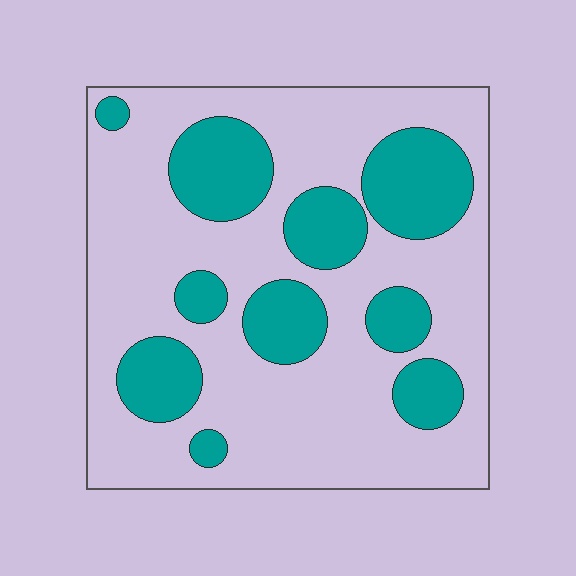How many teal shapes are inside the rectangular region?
10.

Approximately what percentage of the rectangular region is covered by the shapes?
Approximately 30%.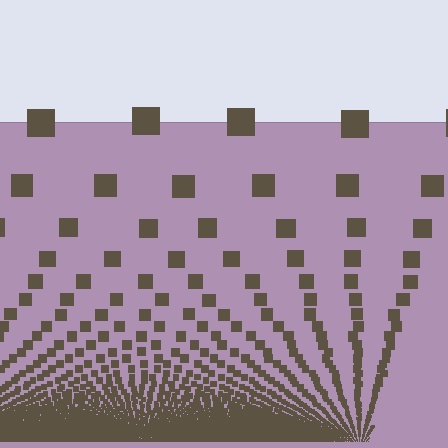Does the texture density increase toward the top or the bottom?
Density increases toward the bottom.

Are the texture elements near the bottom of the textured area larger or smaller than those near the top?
Smaller. The gradient is inverted — elements near the bottom are smaller and denser.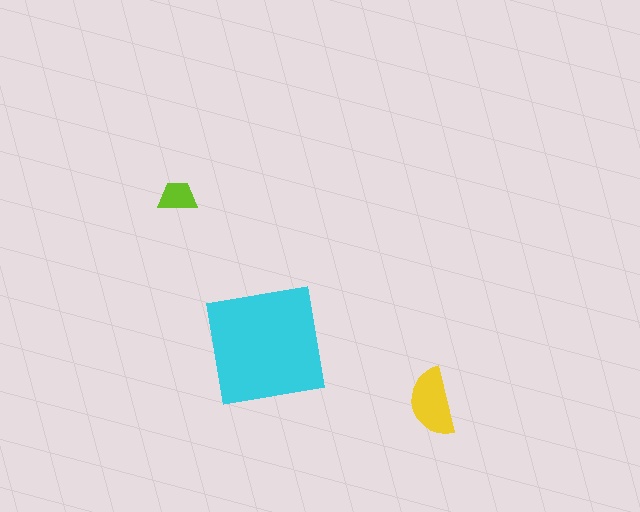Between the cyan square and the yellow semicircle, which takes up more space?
The cyan square.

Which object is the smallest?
The lime trapezoid.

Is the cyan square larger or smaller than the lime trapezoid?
Larger.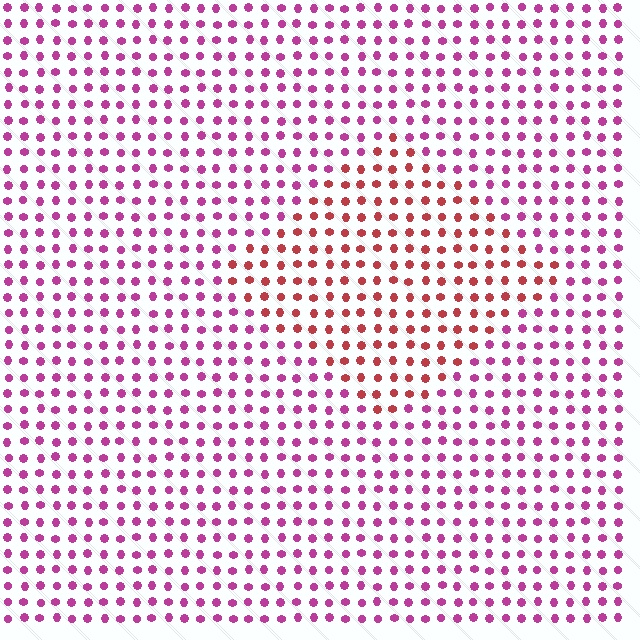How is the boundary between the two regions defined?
The boundary is defined purely by a slight shift in hue (about 40 degrees). Spacing, size, and orientation are identical on both sides.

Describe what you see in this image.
The image is filled with small magenta elements in a uniform arrangement. A diamond-shaped region is visible where the elements are tinted to a slightly different hue, forming a subtle color boundary.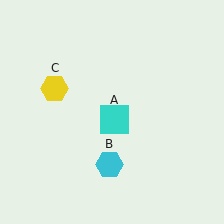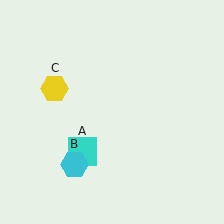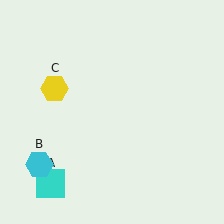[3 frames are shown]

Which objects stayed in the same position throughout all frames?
Yellow hexagon (object C) remained stationary.